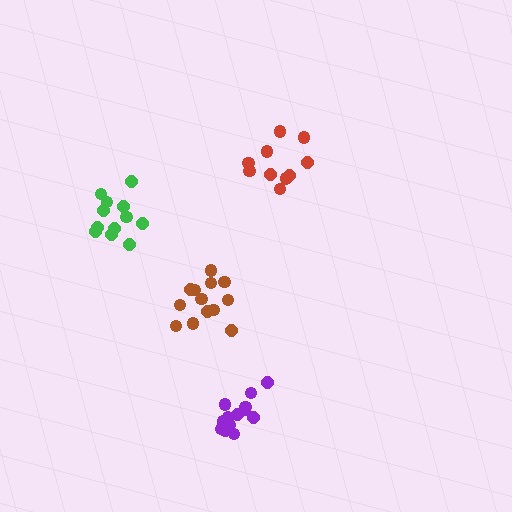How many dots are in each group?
Group 1: 10 dots, Group 2: 13 dots, Group 3: 13 dots, Group 4: 12 dots (48 total).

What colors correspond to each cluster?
The clusters are colored: red, brown, purple, green.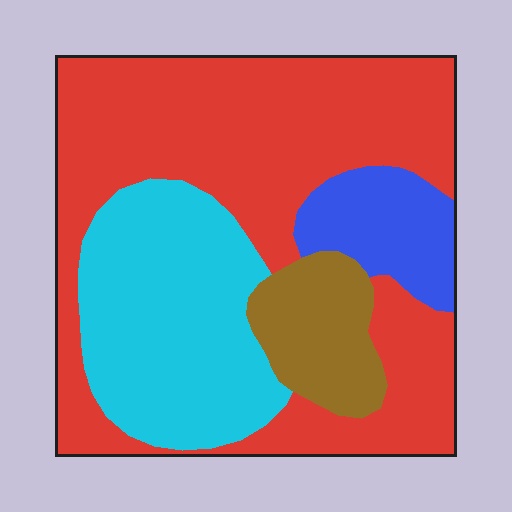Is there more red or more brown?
Red.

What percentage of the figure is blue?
Blue takes up about one tenth (1/10) of the figure.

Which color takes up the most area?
Red, at roughly 55%.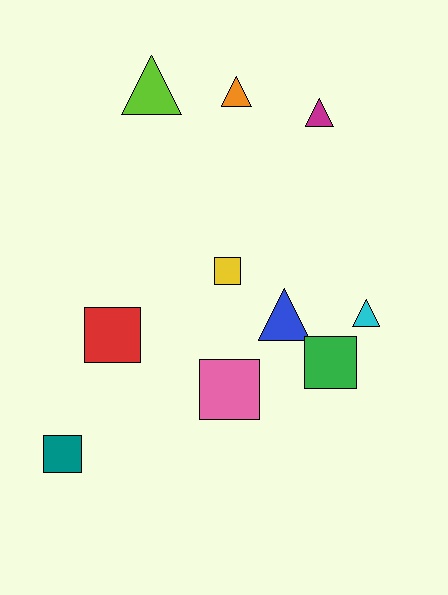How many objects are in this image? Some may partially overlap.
There are 10 objects.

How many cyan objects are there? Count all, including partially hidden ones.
There is 1 cyan object.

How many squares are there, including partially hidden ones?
There are 5 squares.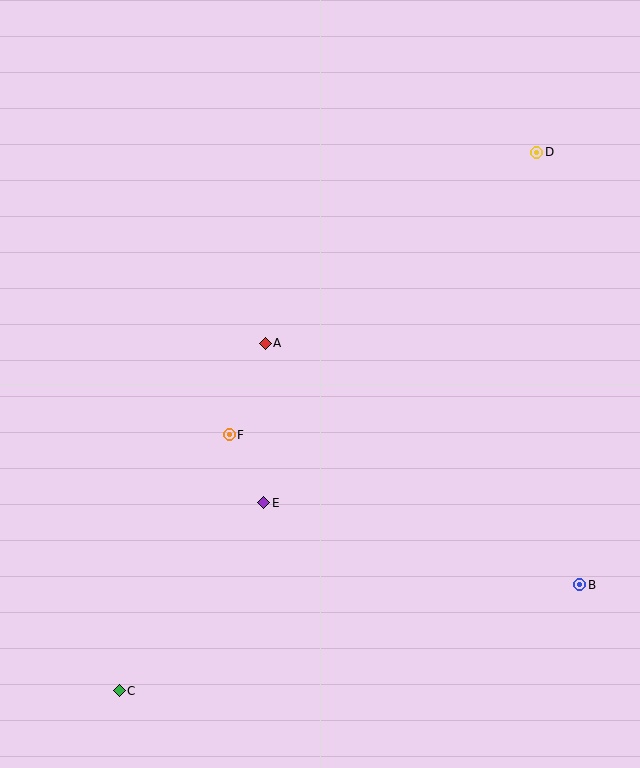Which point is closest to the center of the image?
Point A at (265, 343) is closest to the center.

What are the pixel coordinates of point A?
Point A is at (265, 343).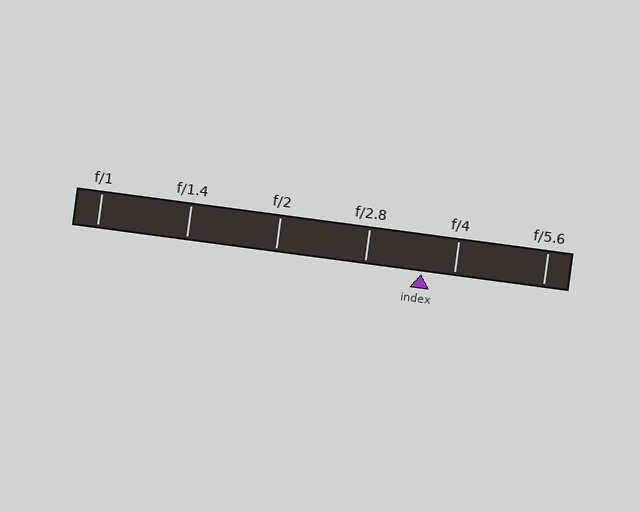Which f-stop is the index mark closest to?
The index mark is closest to f/4.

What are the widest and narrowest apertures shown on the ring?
The widest aperture shown is f/1 and the narrowest is f/5.6.